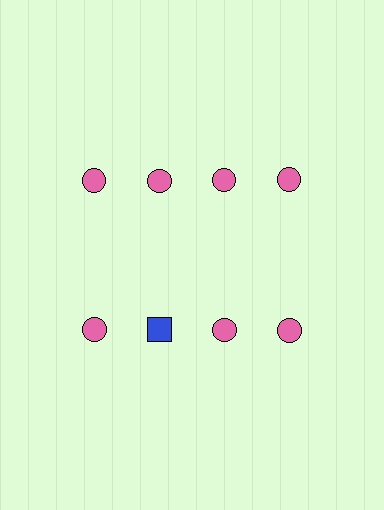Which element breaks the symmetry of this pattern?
The blue square in the second row, second from left column breaks the symmetry. All other shapes are pink circles.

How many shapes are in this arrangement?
There are 8 shapes arranged in a grid pattern.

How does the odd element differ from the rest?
It differs in both color (blue instead of pink) and shape (square instead of circle).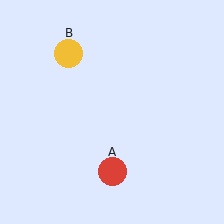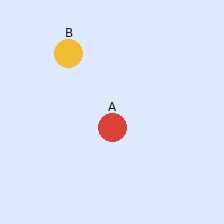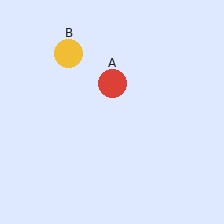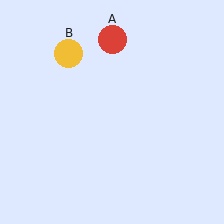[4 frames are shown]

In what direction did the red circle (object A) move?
The red circle (object A) moved up.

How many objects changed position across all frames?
1 object changed position: red circle (object A).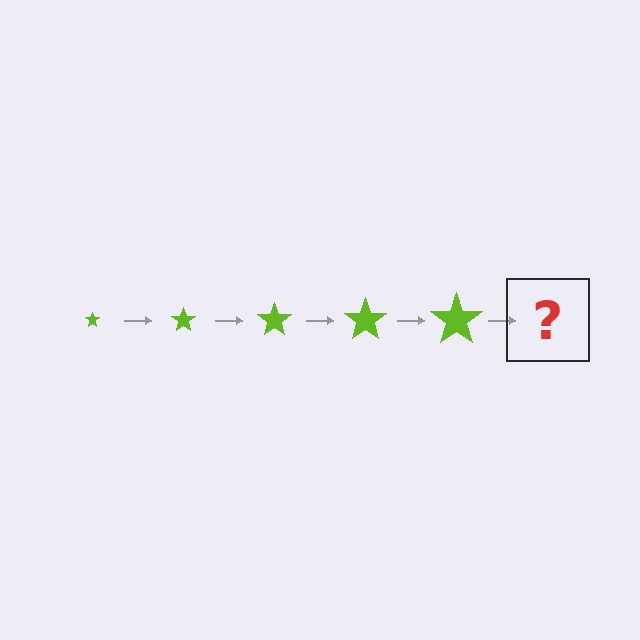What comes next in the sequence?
The next element should be a lime star, larger than the previous one.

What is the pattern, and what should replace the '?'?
The pattern is that the star gets progressively larger each step. The '?' should be a lime star, larger than the previous one.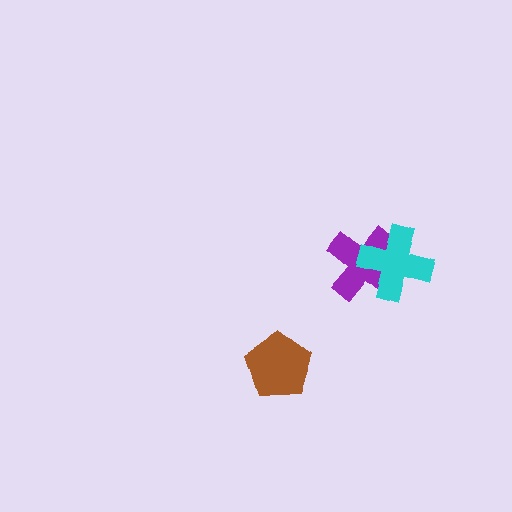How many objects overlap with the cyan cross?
1 object overlaps with the cyan cross.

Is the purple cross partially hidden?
Yes, it is partially covered by another shape.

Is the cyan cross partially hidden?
No, no other shape covers it.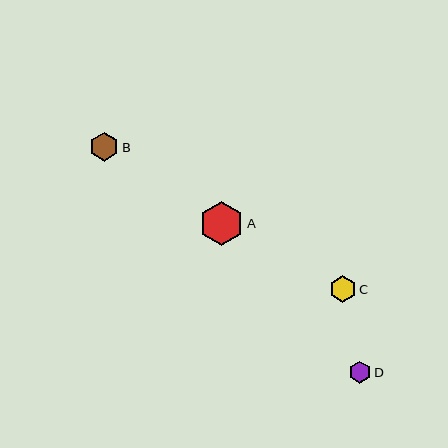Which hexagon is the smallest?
Hexagon D is the smallest with a size of approximately 22 pixels.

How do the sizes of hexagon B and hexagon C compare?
Hexagon B and hexagon C are approximately the same size.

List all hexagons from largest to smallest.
From largest to smallest: A, B, C, D.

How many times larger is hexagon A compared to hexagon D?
Hexagon A is approximately 2.0 times the size of hexagon D.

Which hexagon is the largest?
Hexagon A is the largest with a size of approximately 44 pixels.